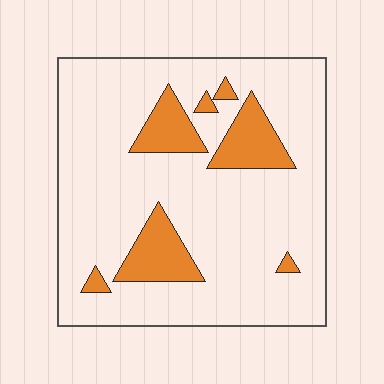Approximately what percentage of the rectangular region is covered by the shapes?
Approximately 15%.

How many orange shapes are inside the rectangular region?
7.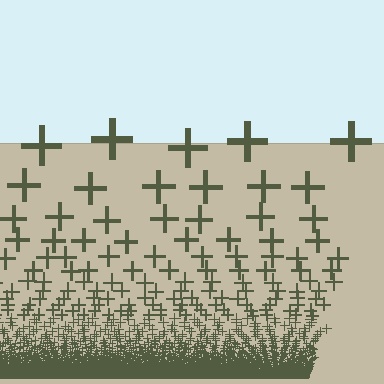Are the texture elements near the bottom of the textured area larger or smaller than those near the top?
Smaller. The gradient is inverted — elements near the bottom are smaller and denser.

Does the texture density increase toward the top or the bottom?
Density increases toward the bottom.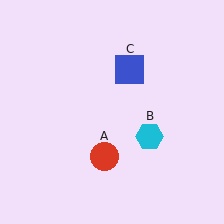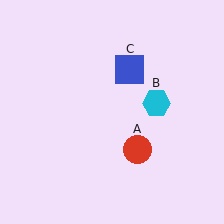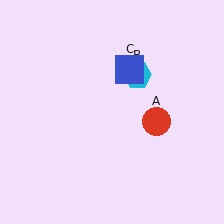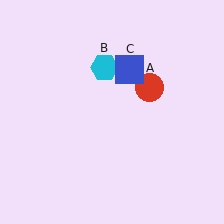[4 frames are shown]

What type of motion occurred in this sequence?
The red circle (object A), cyan hexagon (object B) rotated counterclockwise around the center of the scene.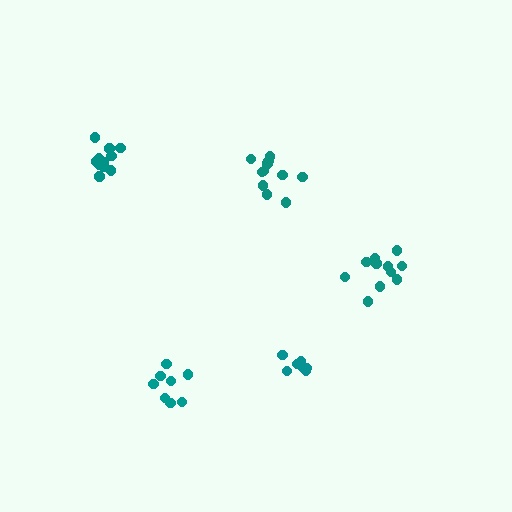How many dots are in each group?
Group 1: 7 dots, Group 2: 11 dots, Group 3: 12 dots, Group 4: 11 dots, Group 5: 8 dots (49 total).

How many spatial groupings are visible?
There are 5 spatial groupings.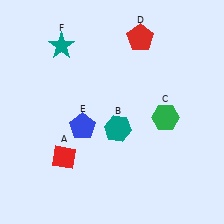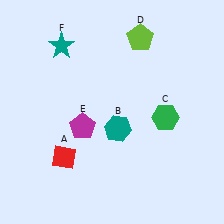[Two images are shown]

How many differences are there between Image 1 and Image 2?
There are 2 differences between the two images.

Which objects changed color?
D changed from red to lime. E changed from blue to magenta.